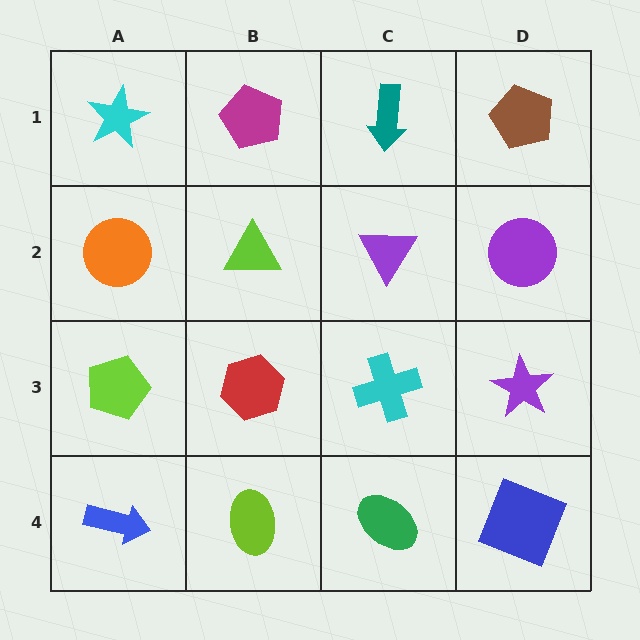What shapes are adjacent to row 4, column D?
A purple star (row 3, column D), a green ellipse (row 4, column C).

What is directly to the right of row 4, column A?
A lime ellipse.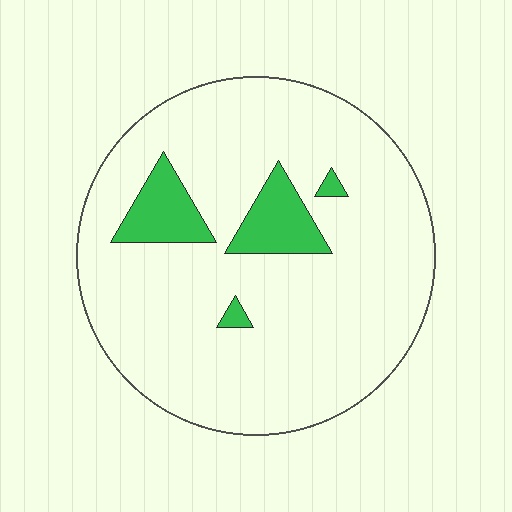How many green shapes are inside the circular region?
4.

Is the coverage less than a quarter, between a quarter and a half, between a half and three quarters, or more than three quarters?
Less than a quarter.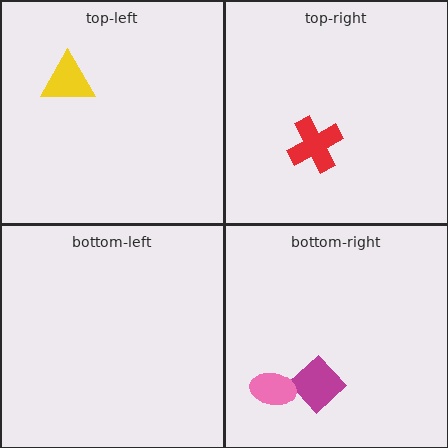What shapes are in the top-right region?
The red cross.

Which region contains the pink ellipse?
The bottom-right region.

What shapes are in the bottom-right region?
The magenta diamond, the pink ellipse.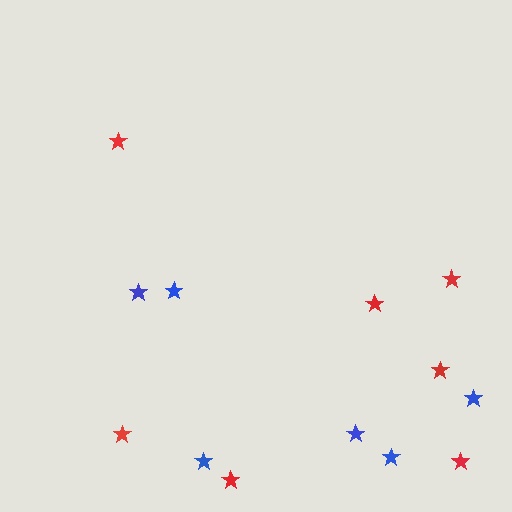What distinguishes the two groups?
There are 2 groups: one group of blue stars (6) and one group of red stars (7).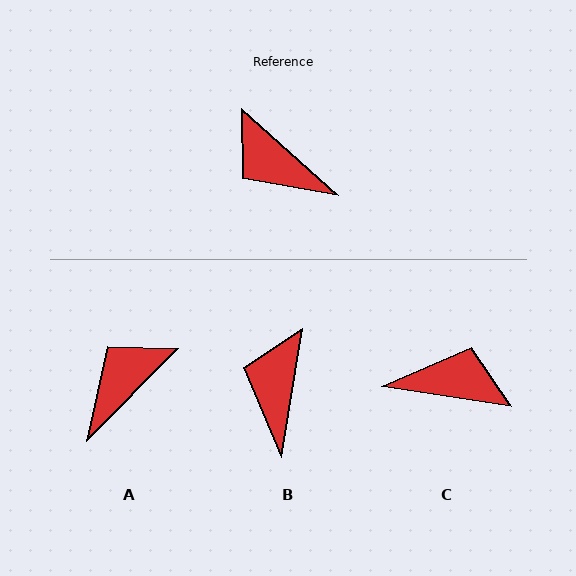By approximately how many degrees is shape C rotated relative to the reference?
Approximately 147 degrees clockwise.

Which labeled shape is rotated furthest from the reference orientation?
C, about 147 degrees away.